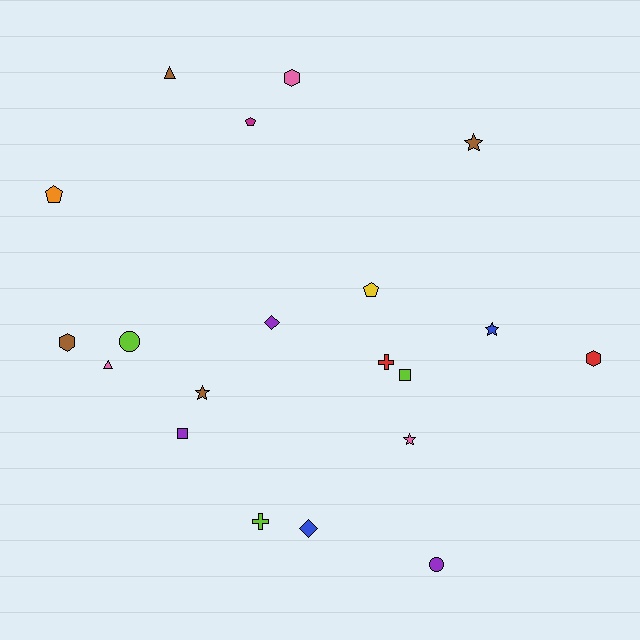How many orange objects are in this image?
There is 1 orange object.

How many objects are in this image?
There are 20 objects.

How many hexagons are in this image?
There are 3 hexagons.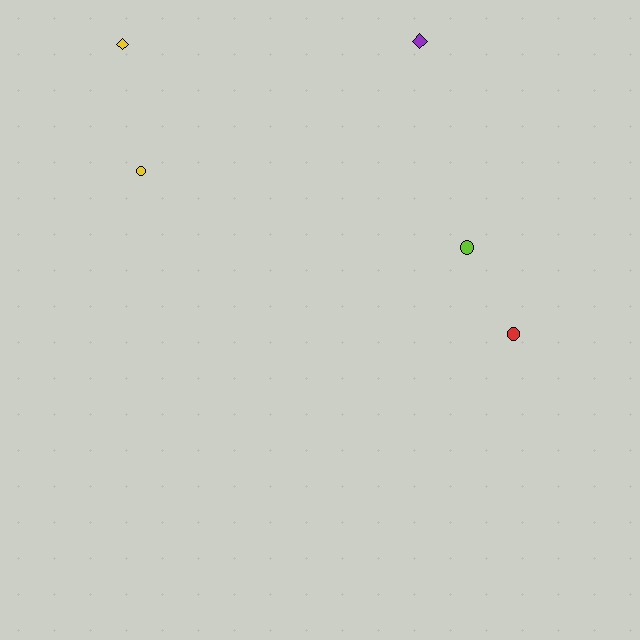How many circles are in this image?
There are 3 circles.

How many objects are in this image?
There are 5 objects.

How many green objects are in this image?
There are no green objects.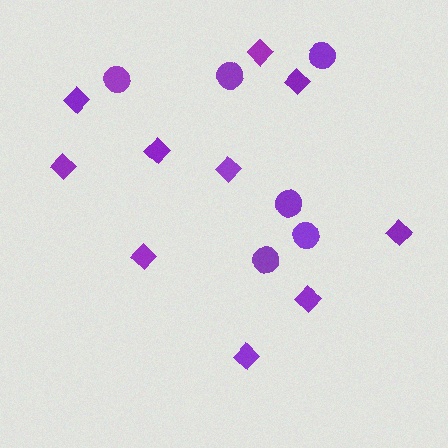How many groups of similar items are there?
There are 2 groups: one group of circles (6) and one group of diamonds (10).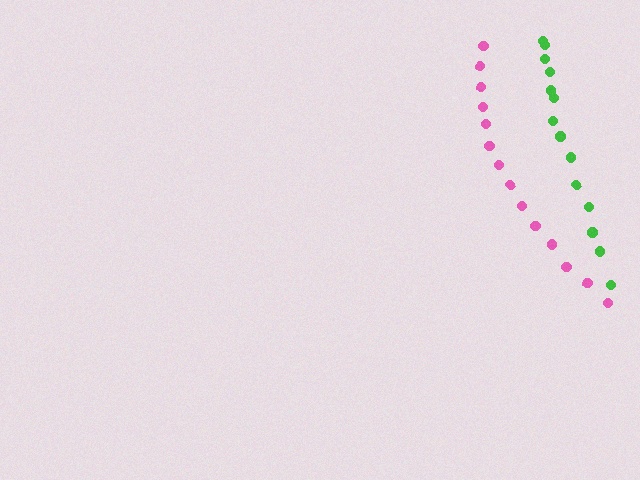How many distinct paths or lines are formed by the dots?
There are 2 distinct paths.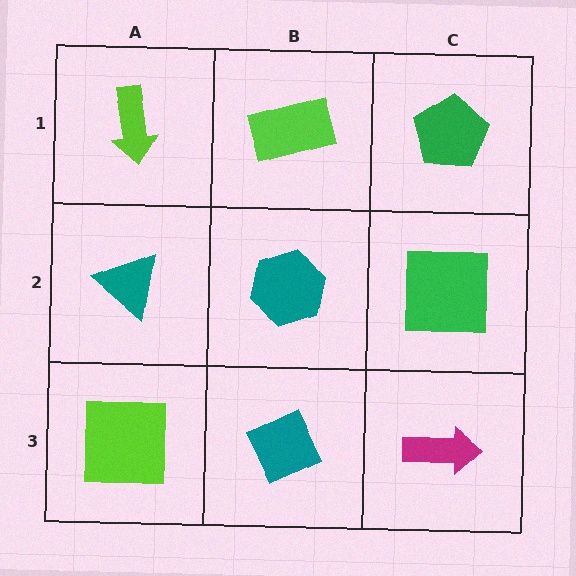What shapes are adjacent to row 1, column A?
A teal triangle (row 2, column A), a lime rectangle (row 1, column B).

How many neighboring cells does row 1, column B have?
3.